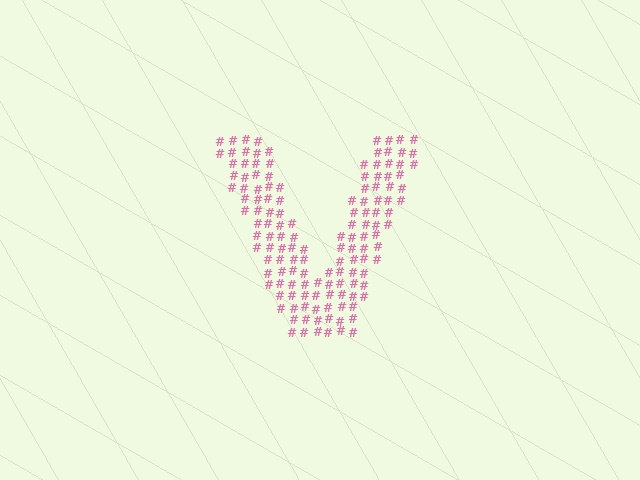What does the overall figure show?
The overall figure shows the letter V.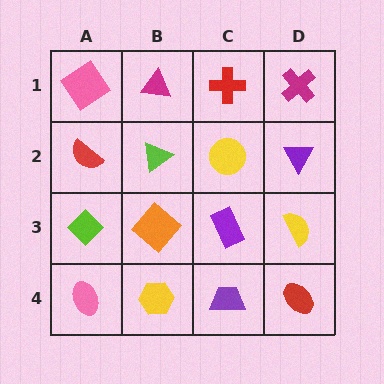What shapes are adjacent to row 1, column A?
A red semicircle (row 2, column A), a magenta triangle (row 1, column B).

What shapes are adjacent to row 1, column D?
A purple triangle (row 2, column D), a red cross (row 1, column C).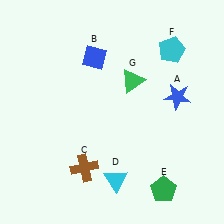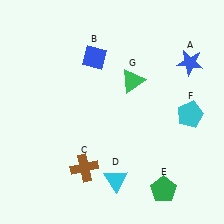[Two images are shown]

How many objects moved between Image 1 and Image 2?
2 objects moved between the two images.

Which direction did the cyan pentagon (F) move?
The cyan pentagon (F) moved down.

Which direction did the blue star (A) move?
The blue star (A) moved up.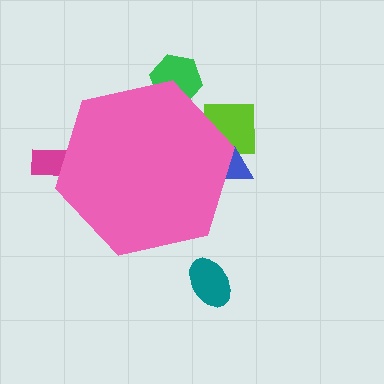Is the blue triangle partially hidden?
Yes, the blue triangle is partially hidden behind the pink hexagon.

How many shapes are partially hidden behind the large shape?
4 shapes are partially hidden.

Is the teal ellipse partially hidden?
No, the teal ellipse is fully visible.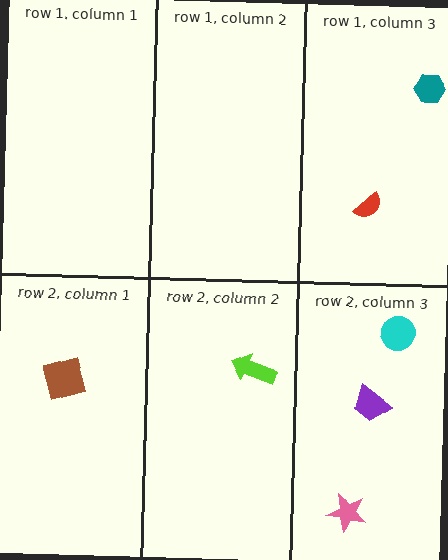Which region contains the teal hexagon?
The row 1, column 3 region.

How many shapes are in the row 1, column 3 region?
2.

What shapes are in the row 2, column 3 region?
The cyan circle, the purple trapezoid, the pink star.